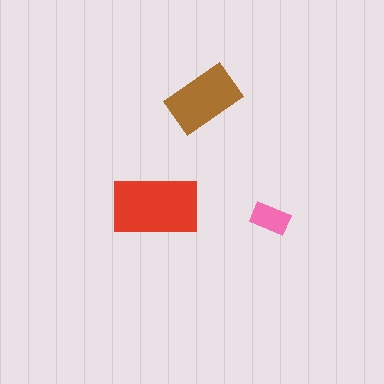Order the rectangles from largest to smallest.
the red one, the brown one, the pink one.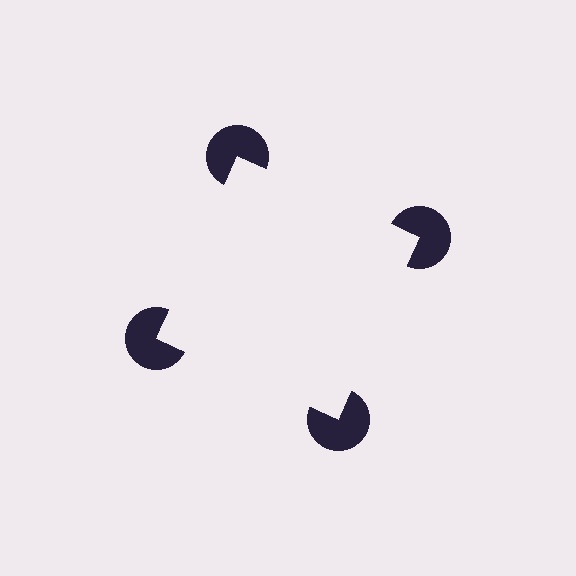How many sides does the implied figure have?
4 sides.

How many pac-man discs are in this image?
There are 4 — one at each vertex of the illusory square.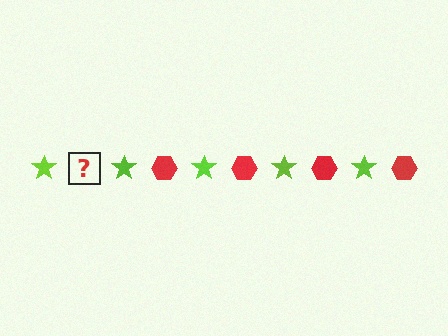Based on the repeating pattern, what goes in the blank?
The blank should be a red hexagon.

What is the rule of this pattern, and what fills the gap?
The rule is that the pattern alternates between lime star and red hexagon. The gap should be filled with a red hexagon.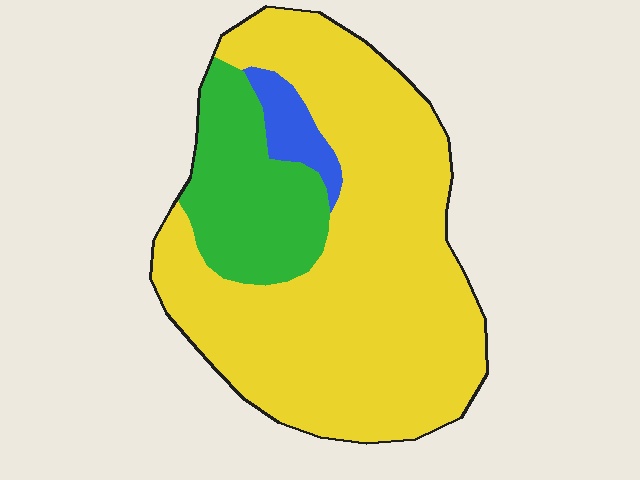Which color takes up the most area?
Yellow, at roughly 75%.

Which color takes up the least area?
Blue, at roughly 5%.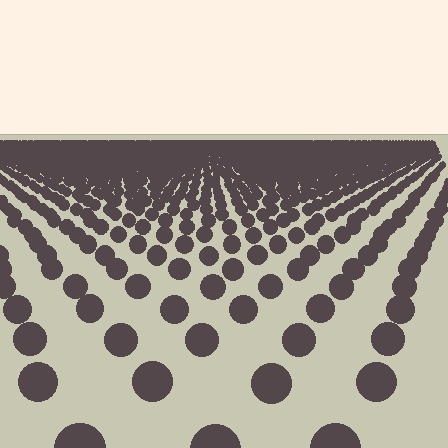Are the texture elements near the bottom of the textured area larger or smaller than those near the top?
Larger. Near the bottom, elements are closer to the viewer and appear at a bigger on-screen size.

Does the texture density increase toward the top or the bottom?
Density increases toward the top.